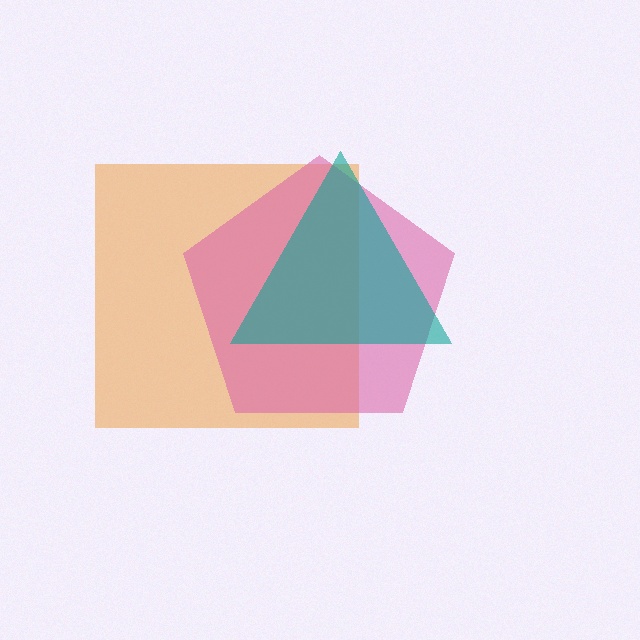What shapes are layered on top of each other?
The layered shapes are: an orange square, a pink pentagon, a teal triangle.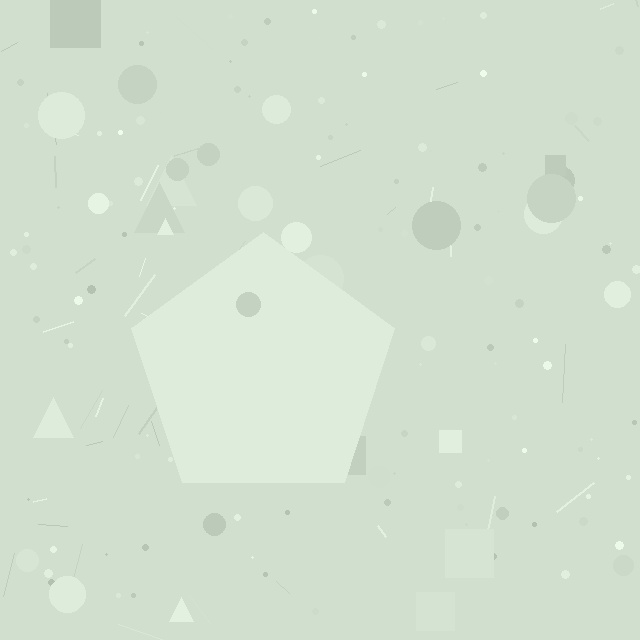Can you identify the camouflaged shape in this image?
The camouflaged shape is a pentagon.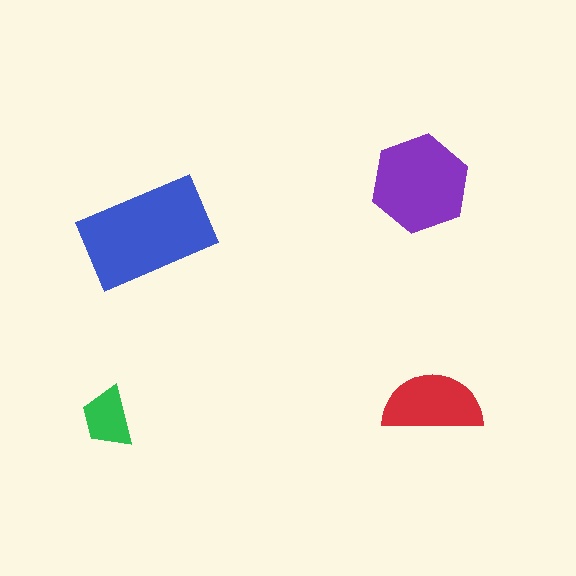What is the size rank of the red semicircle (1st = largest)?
3rd.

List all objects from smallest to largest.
The green trapezoid, the red semicircle, the purple hexagon, the blue rectangle.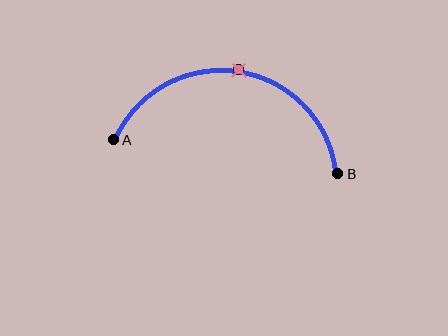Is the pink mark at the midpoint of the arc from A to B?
Yes. The pink mark lies on the arc at equal arc-length from both A and B — it is the arc midpoint.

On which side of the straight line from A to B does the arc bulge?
The arc bulges above the straight line connecting A and B.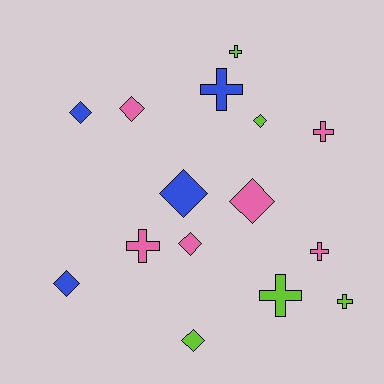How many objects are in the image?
There are 15 objects.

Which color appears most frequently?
Pink, with 6 objects.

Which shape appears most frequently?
Diamond, with 8 objects.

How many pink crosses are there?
There are 3 pink crosses.